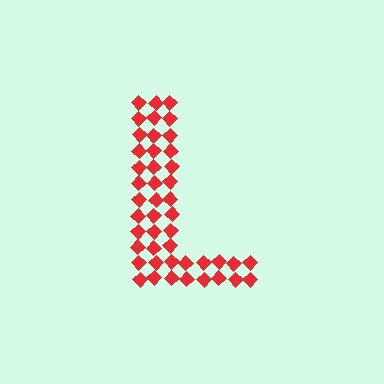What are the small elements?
The small elements are diamonds.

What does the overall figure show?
The overall figure shows the letter L.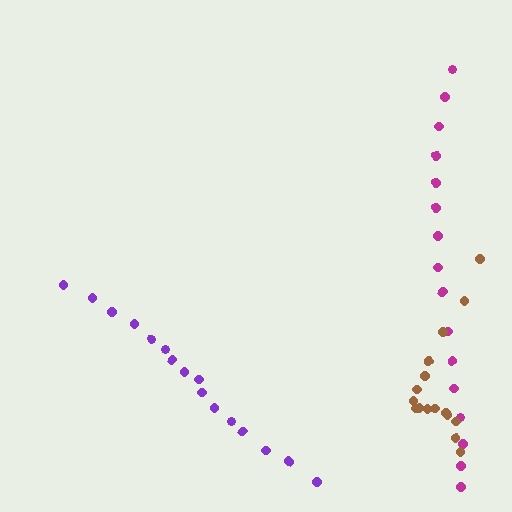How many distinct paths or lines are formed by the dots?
There are 3 distinct paths.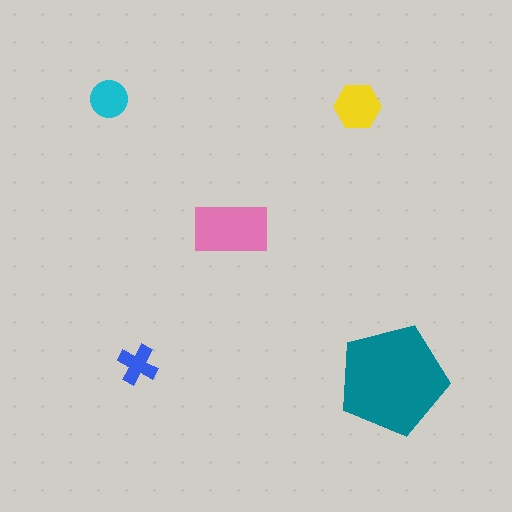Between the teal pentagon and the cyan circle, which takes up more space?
The teal pentagon.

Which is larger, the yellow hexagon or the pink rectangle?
The pink rectangle.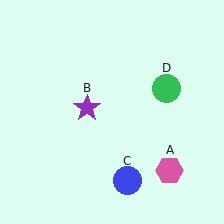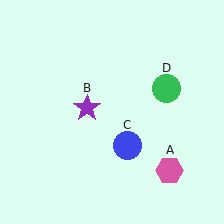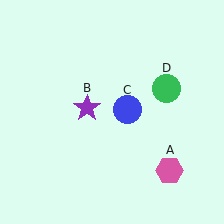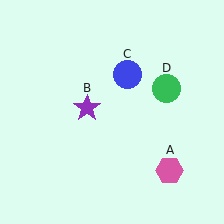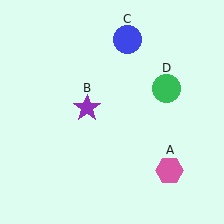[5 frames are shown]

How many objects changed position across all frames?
1 object changed position: blue circle (object C).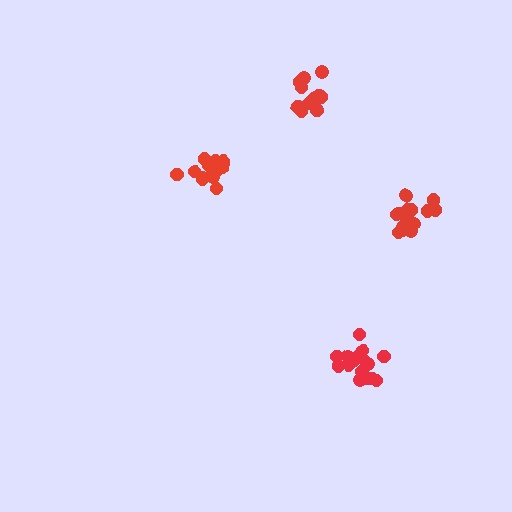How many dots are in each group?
Group 1: 12 dots, Group 2: 16 dots, Group 3: 14 dots, Group 4: 16 dots (58 total).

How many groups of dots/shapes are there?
There are 4 groups.